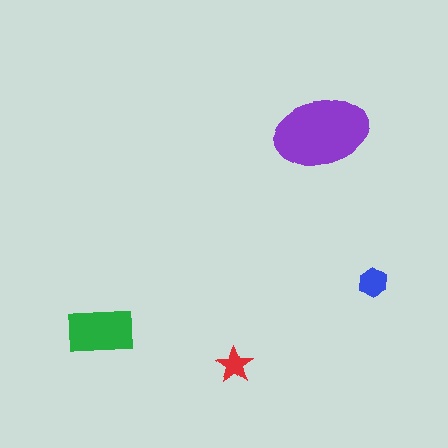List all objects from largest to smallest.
The purple ellipse, the green rectangle, the blue hexagon, the red star.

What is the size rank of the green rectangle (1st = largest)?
2nd.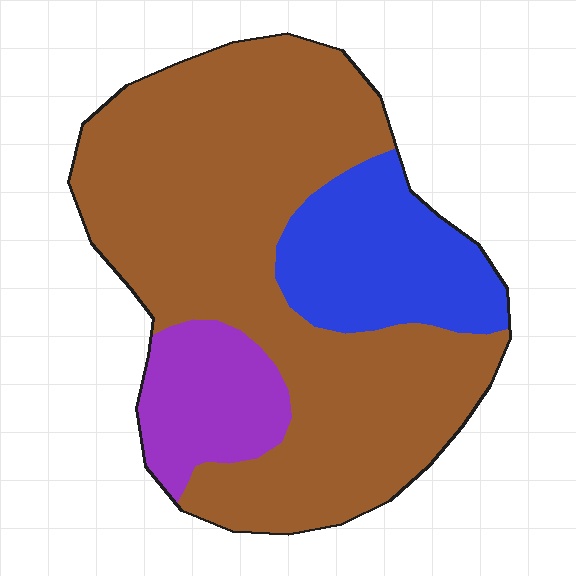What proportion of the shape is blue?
Blue covers around 20% of the shape.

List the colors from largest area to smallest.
From largest to smallest: brown, blue, purple.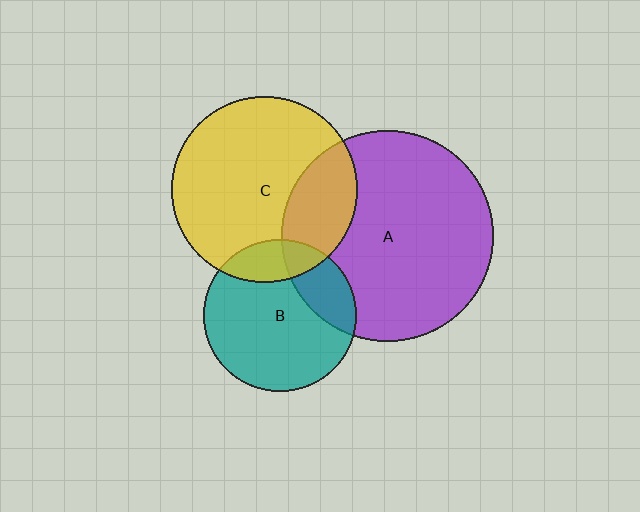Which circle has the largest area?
Circle A (purple).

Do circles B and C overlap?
Yes.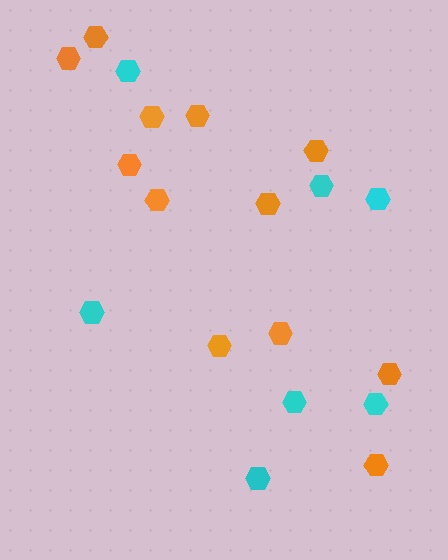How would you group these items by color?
There are 2 groups: one group of orange hexagons (12) and one group of cyan hexagons (7).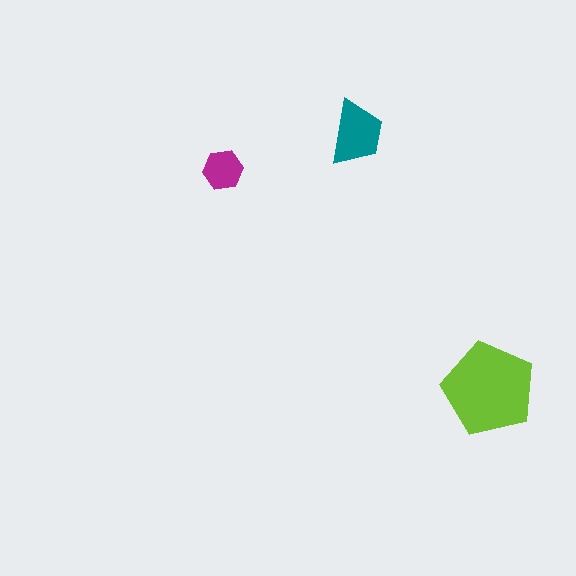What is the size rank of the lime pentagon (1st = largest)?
1st.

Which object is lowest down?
The lime pentagon is bottommost.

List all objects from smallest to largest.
The magenta hexagon, the teal trapezoid, the lime pentagon.